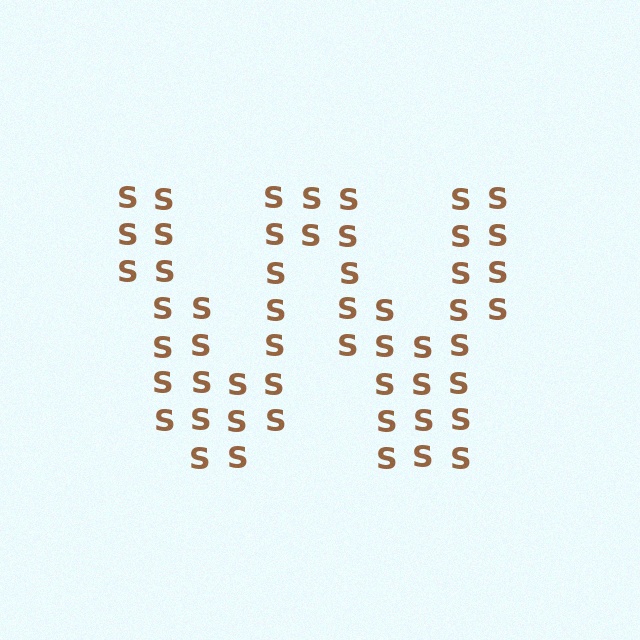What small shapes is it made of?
It is made of small letter S's.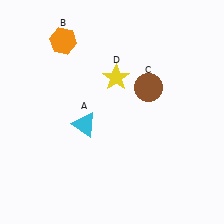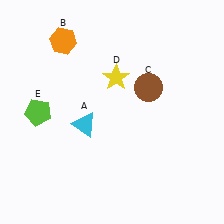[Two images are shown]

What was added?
A lime pentagon (E) was added in Image 2.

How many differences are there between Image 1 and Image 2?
There is 1 difference between the two images.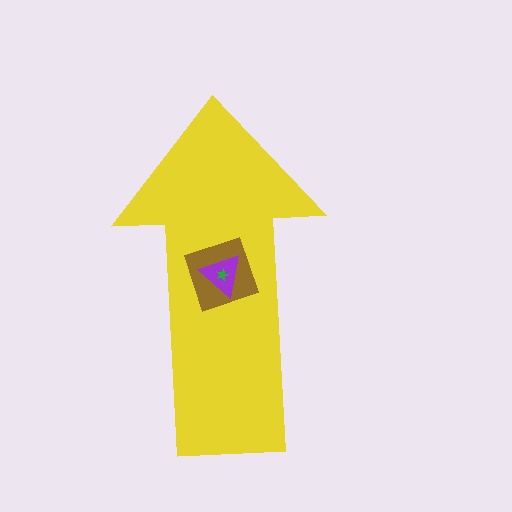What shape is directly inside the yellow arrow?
The brown diamond.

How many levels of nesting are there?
4.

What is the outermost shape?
The yellow arrow.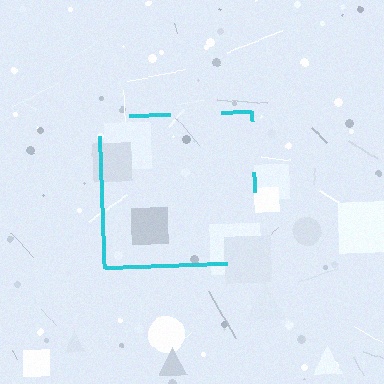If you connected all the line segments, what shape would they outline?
They would outline a square.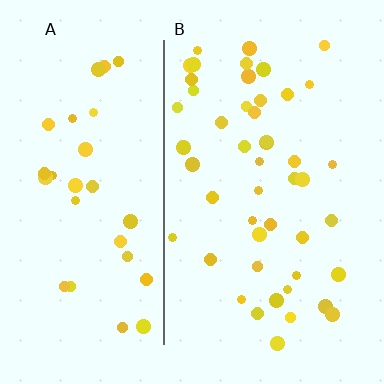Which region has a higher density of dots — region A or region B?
B (the right).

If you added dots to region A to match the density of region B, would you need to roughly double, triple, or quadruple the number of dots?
Approximately double.